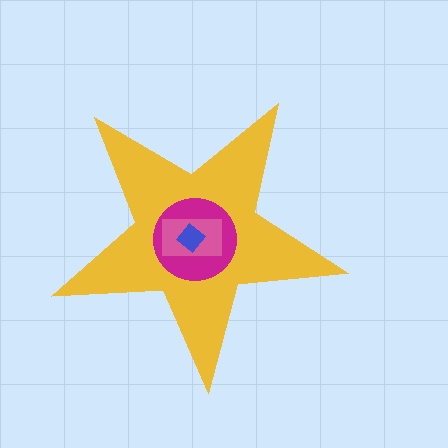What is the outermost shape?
The yellow star.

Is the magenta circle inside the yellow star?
Yes.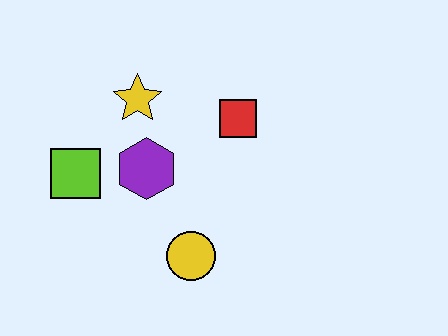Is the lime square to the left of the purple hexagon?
Yes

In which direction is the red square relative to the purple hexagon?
The red square is to the right of the purple hexagon.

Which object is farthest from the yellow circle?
The yellow star is farthest from the yellow circle.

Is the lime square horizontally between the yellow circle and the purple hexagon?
No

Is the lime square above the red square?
No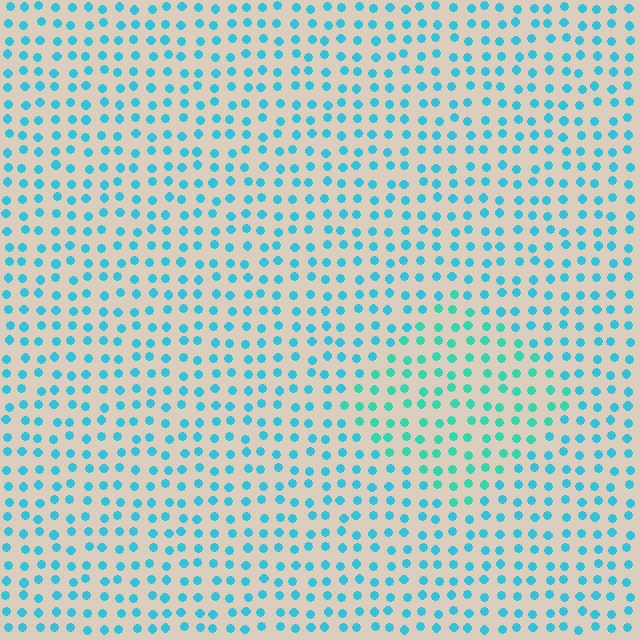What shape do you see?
I see a diamond.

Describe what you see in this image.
The image is filled with small cyan elements in a uniform arrangement. A diamond-shaped region is visible where the elements are tinted to a slightly different hue, forming a subtle color boundary.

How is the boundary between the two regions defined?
The boundary is defined purely by a slight shift in hue (about 24 degrees). Spacing, size, and orientation are identical on both sides.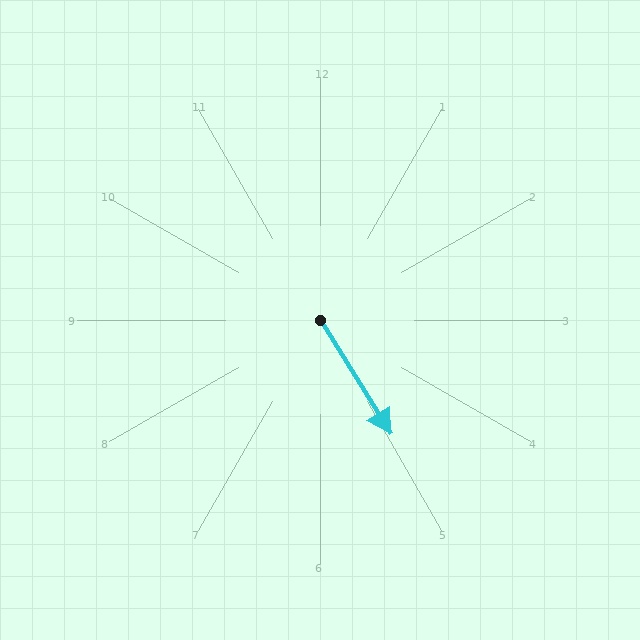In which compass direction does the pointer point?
Southeast.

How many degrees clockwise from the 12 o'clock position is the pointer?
Approximately 148 degrees.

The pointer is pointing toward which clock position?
Roughly 5 o'clock.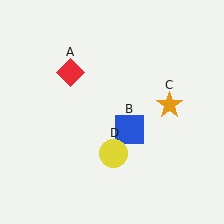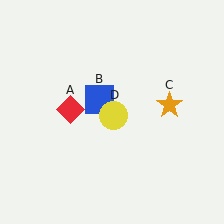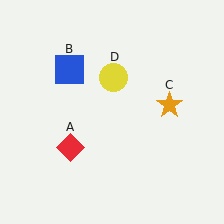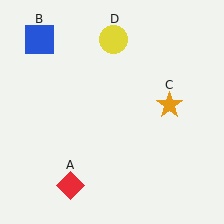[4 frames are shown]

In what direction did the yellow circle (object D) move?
The yellow circle (object D) moved up.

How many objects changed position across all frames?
3 objects changed position: red diamond (object A), blue square (object B), yellow circle (object D).